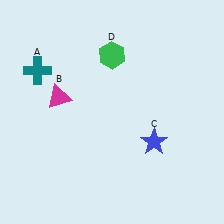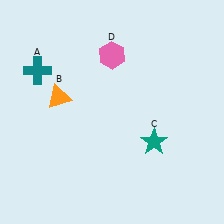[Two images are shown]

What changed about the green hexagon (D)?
In Image 1, D is green. In Image 2, it changed to pink.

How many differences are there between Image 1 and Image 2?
There are 3 differences between the two images.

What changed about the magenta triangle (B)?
In Image 1, B is magenta. In Image 2, it changed to orange.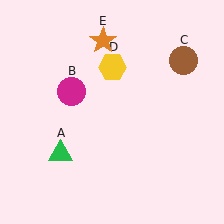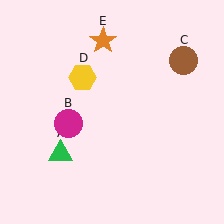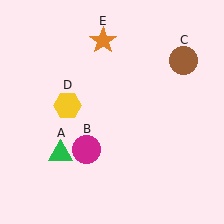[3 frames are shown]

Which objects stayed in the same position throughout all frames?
Green triangle (object A) and brown circle (object C) and orange star (object E) remained stationary.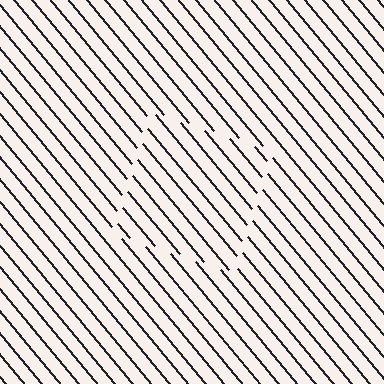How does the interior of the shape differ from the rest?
The interior of the shape contains the same grating, shifted by half a period — the contour is defined by the phase discontinuity where line-ends from the inner and outer gratings abut.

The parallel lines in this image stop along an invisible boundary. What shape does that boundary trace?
An illusory square. The interior of the shape contains the same grating, shifted by half a period — the contour is defined by the phase discontinuity where line-ends from the inner and outer gratings abut.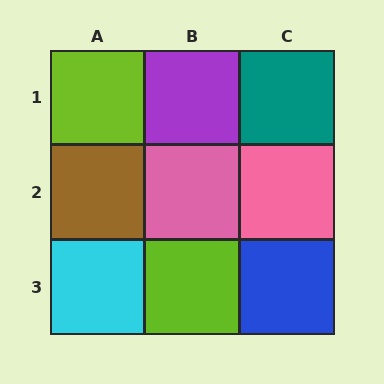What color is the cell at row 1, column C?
Teal.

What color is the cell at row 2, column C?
Pink.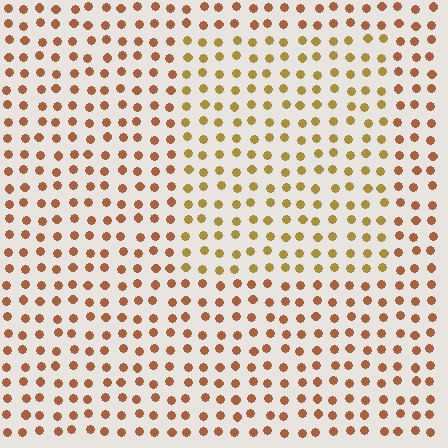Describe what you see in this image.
The image is filled with small brown elements in a uniform arrangement. A rectangle-shaped region is visible where the elements are tinted to a slightly different hue, forming a subtle color boundary.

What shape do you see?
I see a rectangle.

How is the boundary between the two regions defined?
The boundary is defined purely by a slight shift in hue (about 28 degrees). Spacing, size, and orientation are identical on both sides.